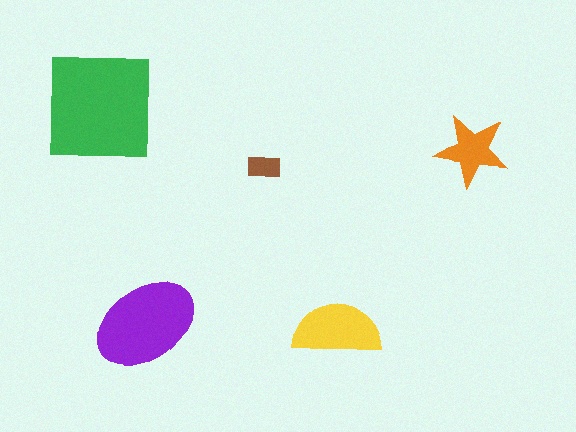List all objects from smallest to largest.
The brown rectangle, the orange star, the yellow semicircle, the purple ellipse, the green square.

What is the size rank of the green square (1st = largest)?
1st.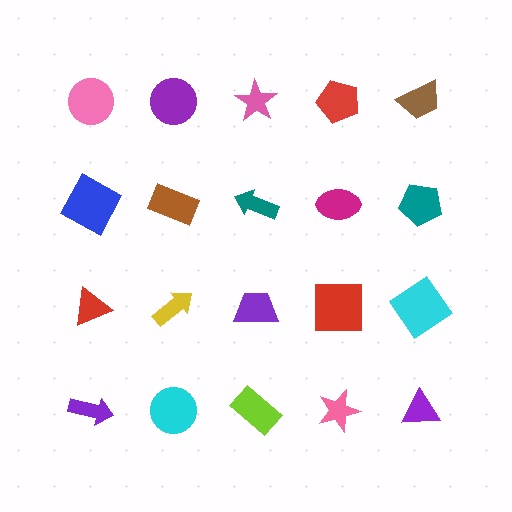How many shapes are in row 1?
5 shapes.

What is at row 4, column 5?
A purple triangle.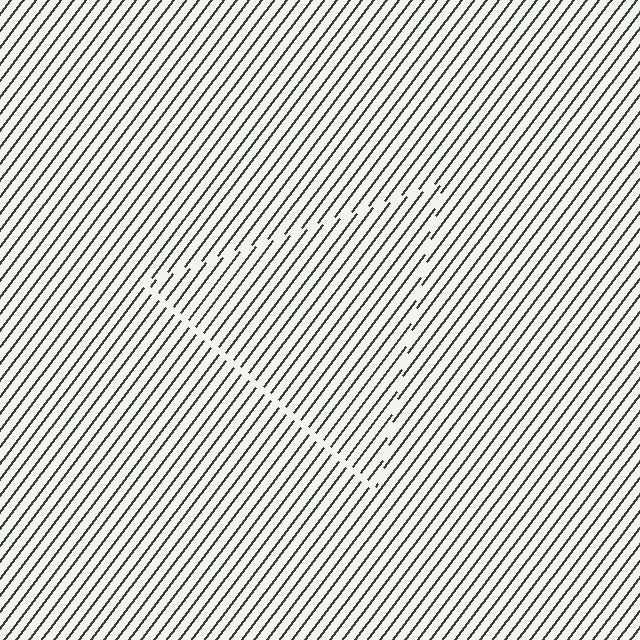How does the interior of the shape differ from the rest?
The interior of the shape contains the same grating, shifted by half a period — the contour is defined by the phase discontinuity where line-ends from the inner and outer gratings abut.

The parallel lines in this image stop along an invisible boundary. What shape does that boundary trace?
An illusory triangle. The interior of the shape contains the same grating, shifted by half a period — the contour is defined by the phase discontinuity where line-ends from the inner and outer gratings abut.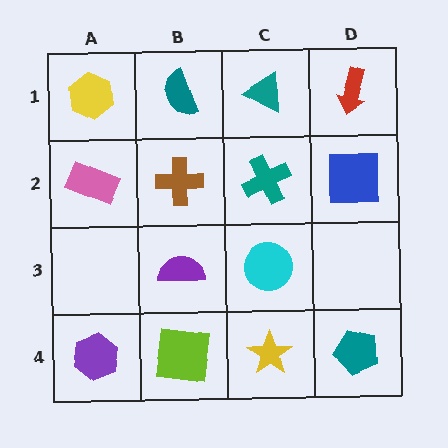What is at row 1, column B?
A teal semicircle.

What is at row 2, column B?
A brown cross.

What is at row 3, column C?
A cyan circle.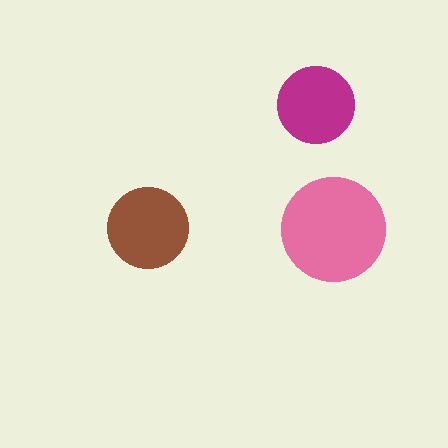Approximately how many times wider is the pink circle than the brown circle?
About 1.5 times wider.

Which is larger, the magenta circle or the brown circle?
The brown one.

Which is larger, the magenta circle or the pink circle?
The pink one.